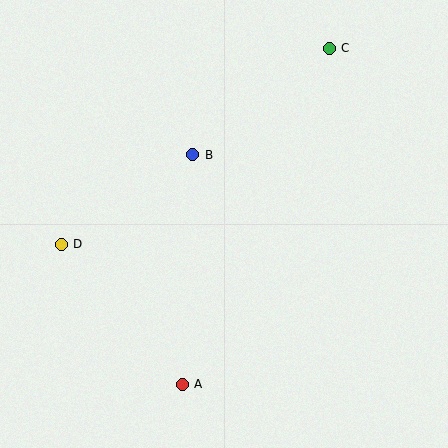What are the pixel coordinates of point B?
Point B is at (193, 155).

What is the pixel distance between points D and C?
The distance between D and C is 332 pixels.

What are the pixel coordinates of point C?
Point C is at (329, 48).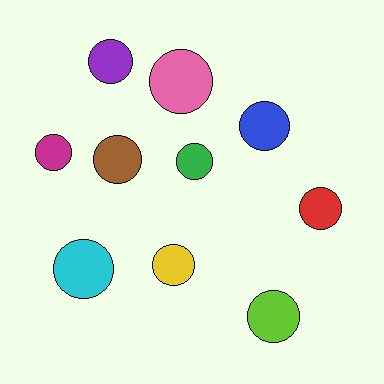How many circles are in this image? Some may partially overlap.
There are 10 circles.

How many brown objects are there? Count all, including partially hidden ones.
There is 1 brown object.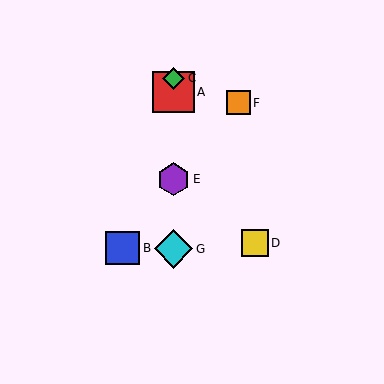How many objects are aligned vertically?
4 objects (A, C, E, G) are aligned vertically.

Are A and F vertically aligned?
No, A is at x≈174 and F is at x≈238.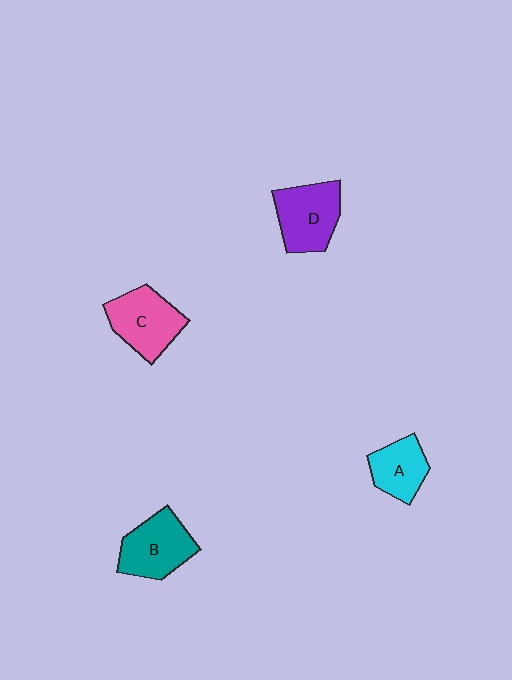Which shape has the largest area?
Shape C (pink).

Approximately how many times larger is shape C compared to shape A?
Approximately 1.4 times.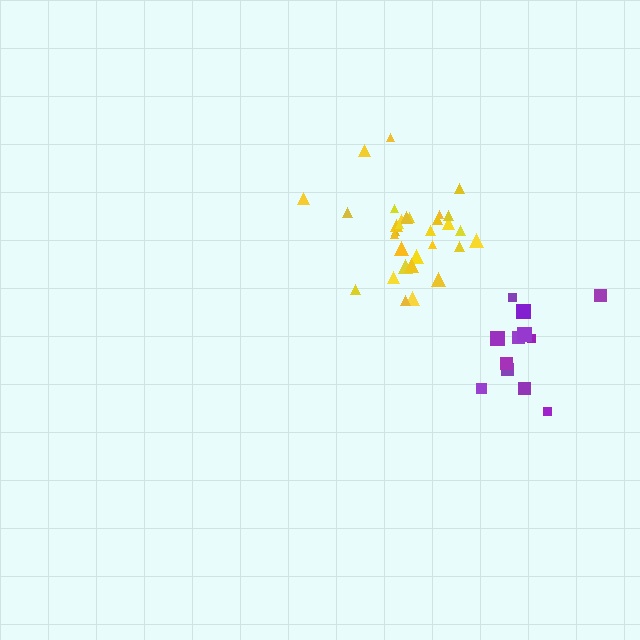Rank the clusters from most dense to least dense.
yellow, purple.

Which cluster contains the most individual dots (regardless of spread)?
Yellow (32).